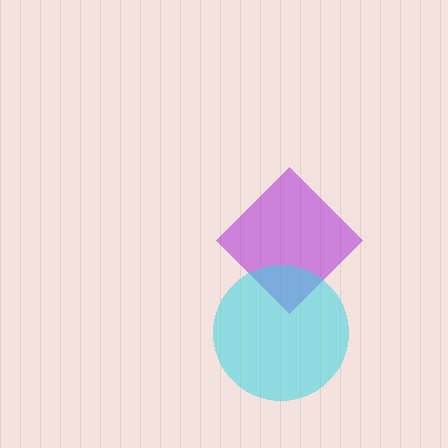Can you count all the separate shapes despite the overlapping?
Yes, there are 2 separate shapes.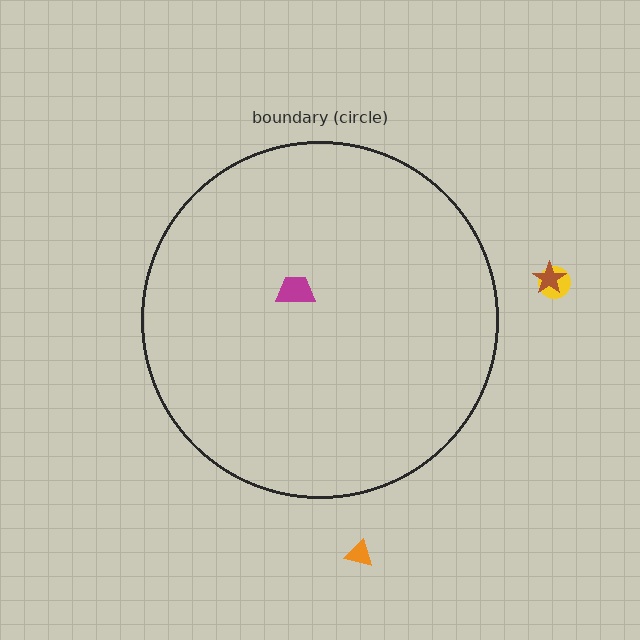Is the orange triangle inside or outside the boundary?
Outside.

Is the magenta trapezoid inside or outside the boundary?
Inside.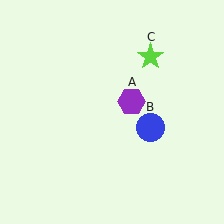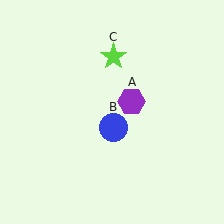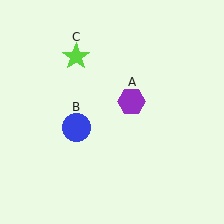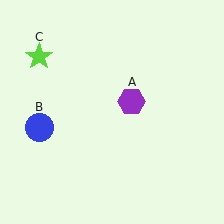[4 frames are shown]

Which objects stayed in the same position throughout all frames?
Purple hexagon (object A) remained stationary.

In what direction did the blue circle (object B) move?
The blue circle (object B) moved left.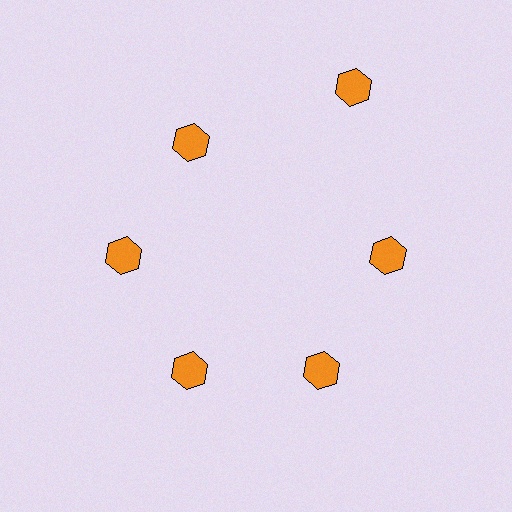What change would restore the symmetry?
The symmetry would be restored by moving it inward, back onto the ring so that all 6 hexagons sit at equal angles and equal distance from the center.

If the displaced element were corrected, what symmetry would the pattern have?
It would have 6-fold rotational symmetry — the pattern would map onto itself every 60 degrees.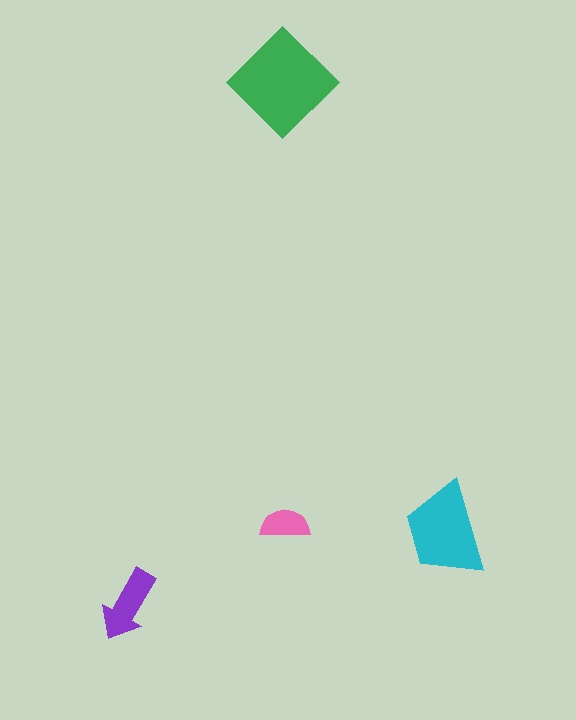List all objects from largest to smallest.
The green diamond, the cyan trapezoid, the purple arrow, the pink semicircle.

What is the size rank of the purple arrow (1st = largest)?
3rd.